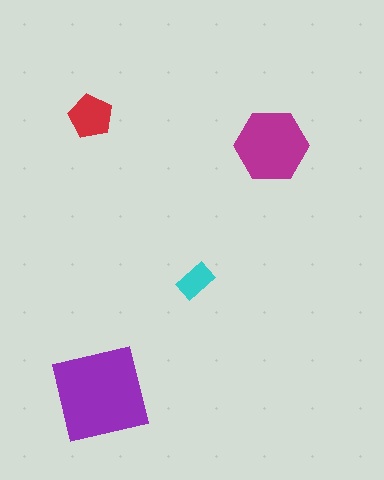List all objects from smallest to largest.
The cyan rectangle, the red pentagon, the magenta hexagon, the purple square.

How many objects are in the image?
There are 4 objects in the image.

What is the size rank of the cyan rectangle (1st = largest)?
4th.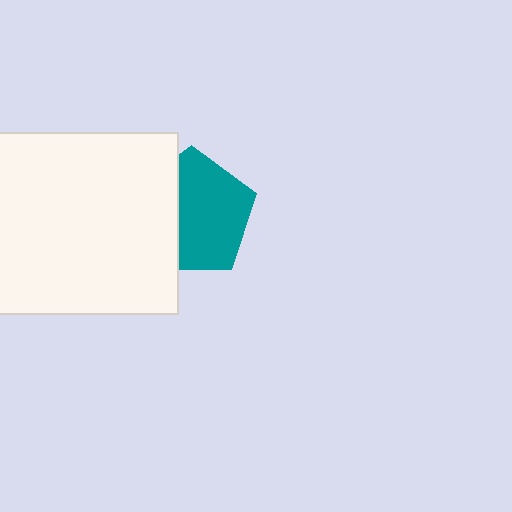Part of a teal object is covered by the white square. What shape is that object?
It is a pentagon.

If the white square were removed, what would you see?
You would see the complete teal pentagon.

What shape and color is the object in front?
The object in front is a white square.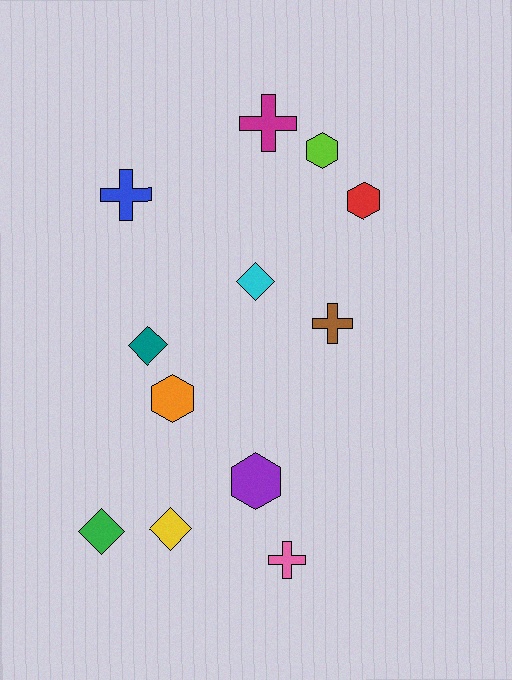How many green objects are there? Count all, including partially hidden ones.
There is 1 green object.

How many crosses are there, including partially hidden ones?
There are 4 crosses.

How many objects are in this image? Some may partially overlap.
There are 12 objects.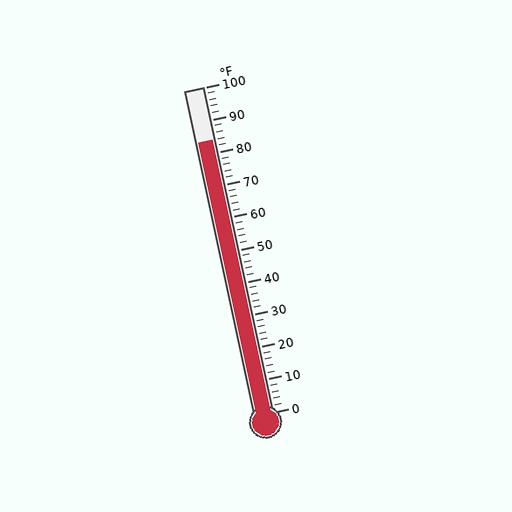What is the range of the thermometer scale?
The thermometer scale ranges from 0°F to 100°F.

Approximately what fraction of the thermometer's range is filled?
The thermometer is filled to approximately 85% of its range.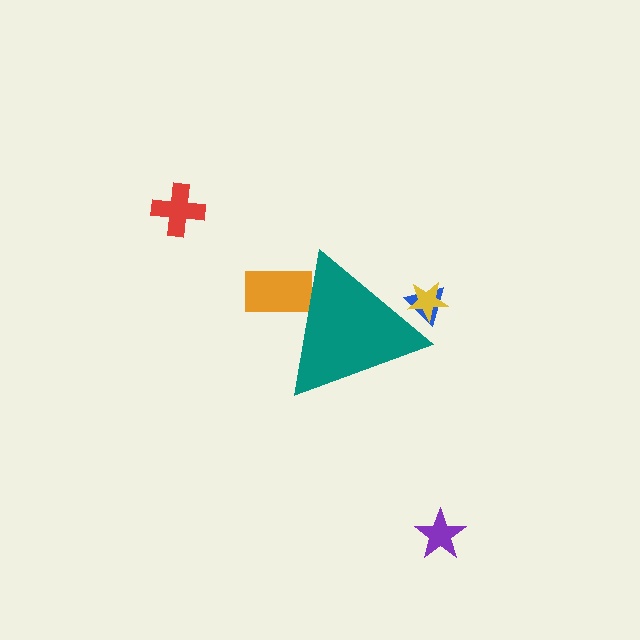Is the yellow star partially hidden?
Yes, the yellow star is partially hidden behind the teal triangle.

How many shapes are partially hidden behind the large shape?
3 shapes are partially hidden.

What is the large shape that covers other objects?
A teal triangle.